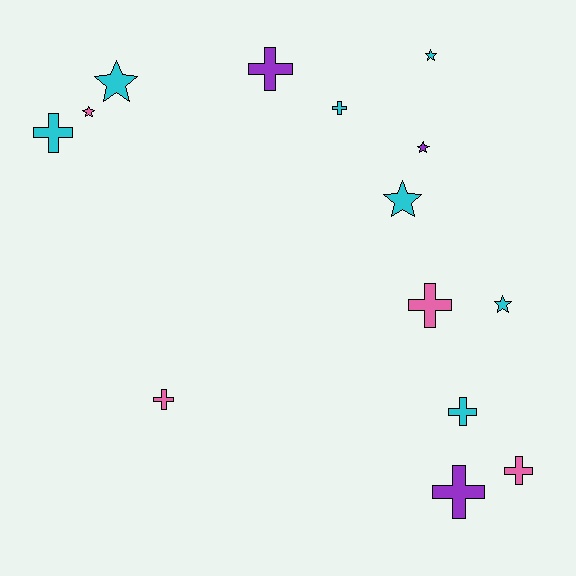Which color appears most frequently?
Cyan, with 7 objects.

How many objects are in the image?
There are 14 objects.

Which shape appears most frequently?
Cross, with 8 objects.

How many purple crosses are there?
There are 2 purple crosses.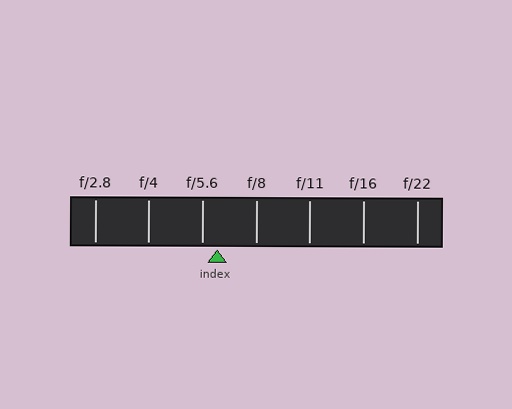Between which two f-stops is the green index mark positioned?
The index mark is between f/5.6 and f/8.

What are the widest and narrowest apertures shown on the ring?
The widest aperture shown is f/2.8 and the narrowest is f/22.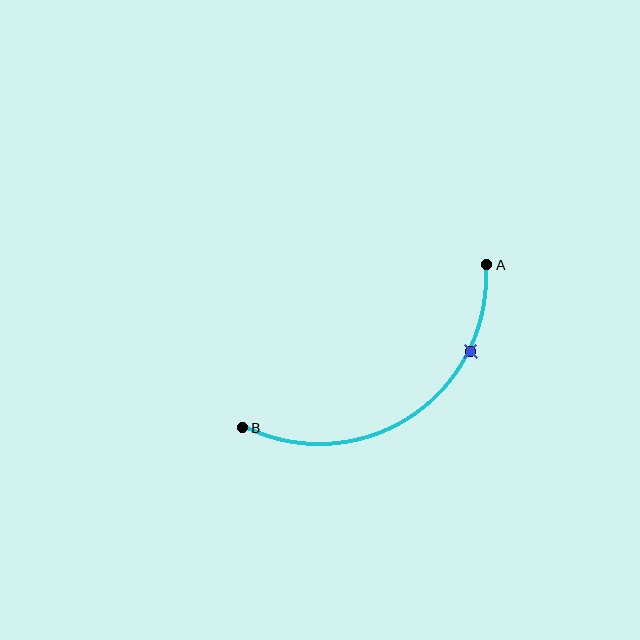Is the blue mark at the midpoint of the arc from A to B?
No. The blue mark lies on the arc but is closer to endpoint A. The arc midpoint would be at the point on the curve equidistant along the arc from both A and B.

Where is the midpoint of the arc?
The arc midpoint is the point on the curve farthest from the straight line joining A and B. It sits below and to the right of that line.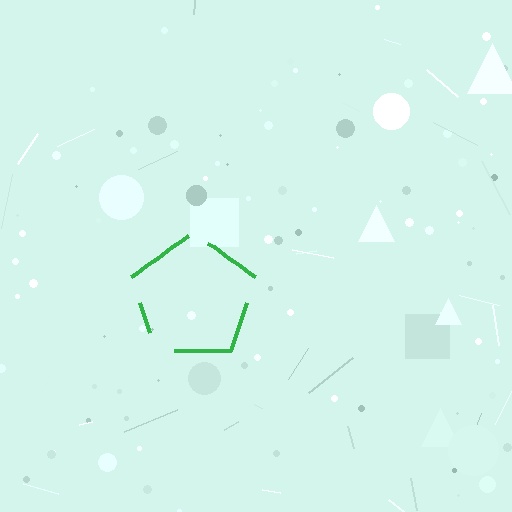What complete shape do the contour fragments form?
The contour fragments form a pentagon.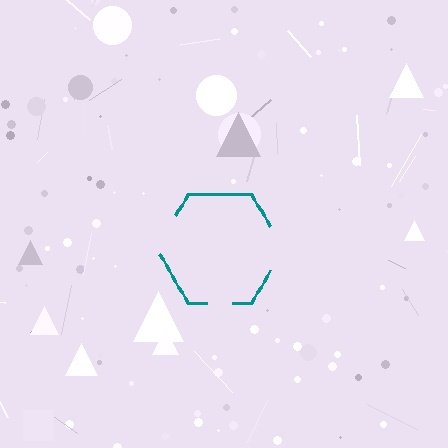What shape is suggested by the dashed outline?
The dashed outline suggests a hexagon.